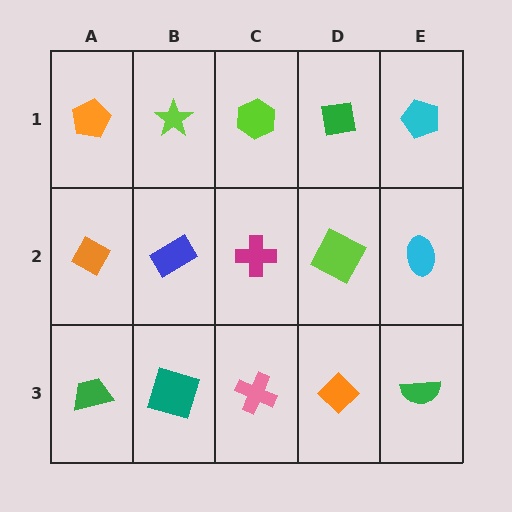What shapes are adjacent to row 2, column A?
An orange pentagon (row 1, column A), a green trapezoid (row 3, column A), a blue rectangle (row 2, column B).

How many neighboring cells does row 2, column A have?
3.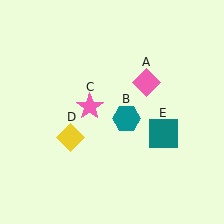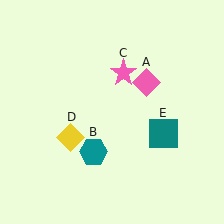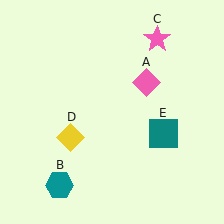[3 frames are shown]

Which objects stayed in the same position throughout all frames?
Pink diamond (object A) and yellow diamond (object D) and teal square (object E) remained stationary.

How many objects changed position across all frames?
2 objects changed position: teal hexagon (object B), pink star (object C).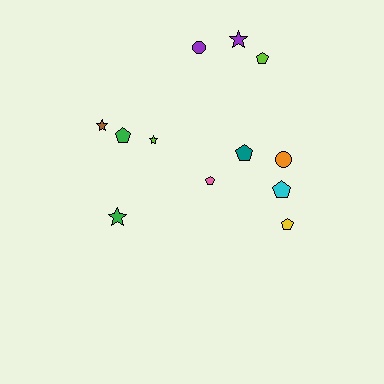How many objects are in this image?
There are 12 objects.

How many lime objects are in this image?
There are 2 lime objects.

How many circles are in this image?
There are 2 circles.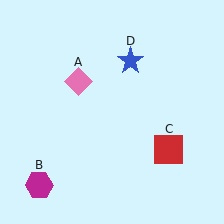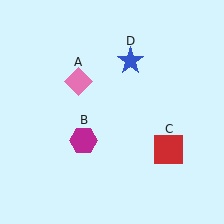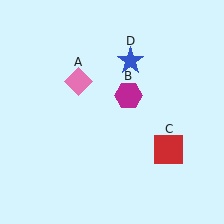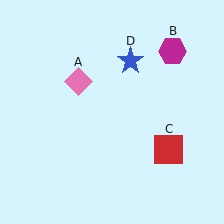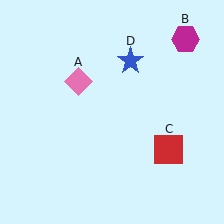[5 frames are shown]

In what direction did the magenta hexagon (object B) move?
The magenta hexagon (object B) moved up and to the right.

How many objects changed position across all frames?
1 object changed position: magenta hexagon (object B).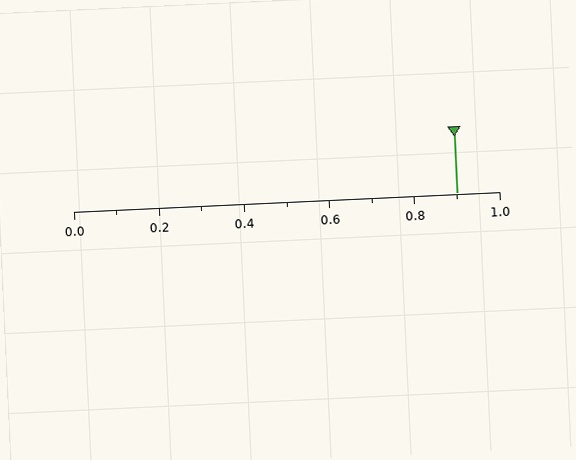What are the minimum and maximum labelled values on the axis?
The axis runs from 0.0 to 1.0.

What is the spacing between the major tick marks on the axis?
The major ticks are spaced 0.2 apart.